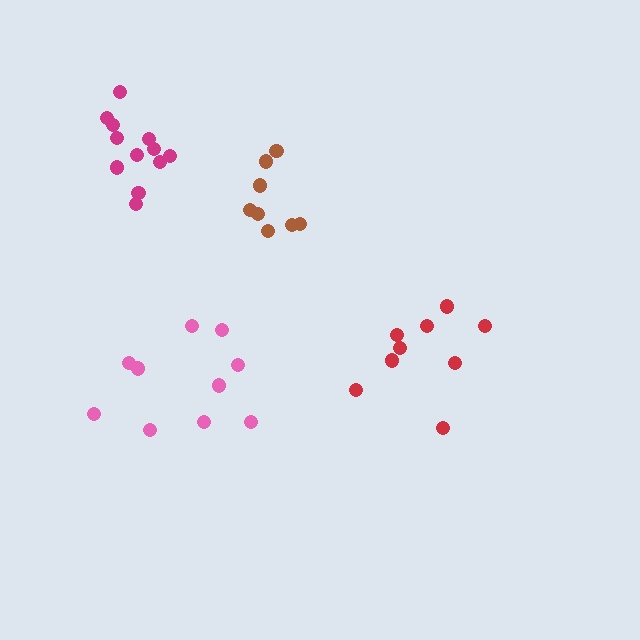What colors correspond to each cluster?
The clusters are colored: pink, magenta, red, brown.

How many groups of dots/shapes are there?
There are 4 groups.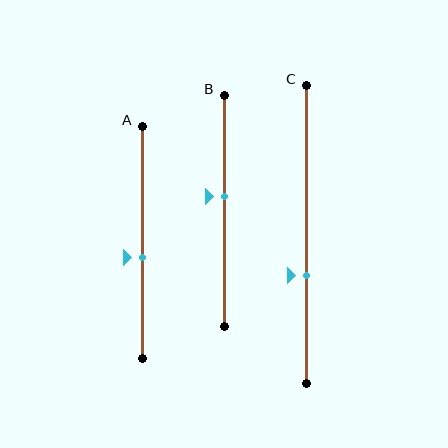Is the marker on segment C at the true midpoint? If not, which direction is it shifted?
No, the marker on segment C is shifted downward by about 14% of the segment length.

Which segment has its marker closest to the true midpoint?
Segment A has its marker closest to the true midpoint.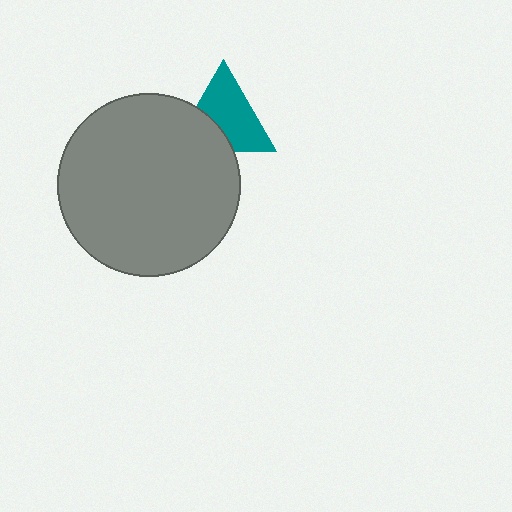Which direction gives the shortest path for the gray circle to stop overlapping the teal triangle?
Moving toward the lower-left gives the shortest separation.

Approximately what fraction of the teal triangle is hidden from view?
Roughly 33% of the teal triangle is hidden behind the gray circle.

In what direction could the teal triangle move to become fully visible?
The teal triangle could move toward the upper-right. That would shift it out from behind the gray circle entirely.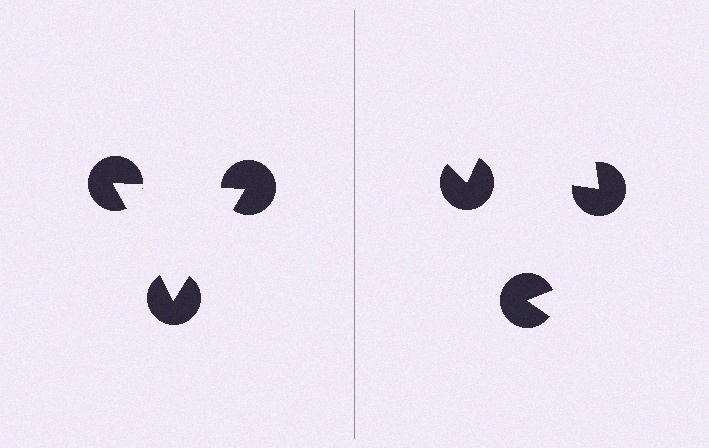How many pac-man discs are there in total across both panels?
6 — 3 on each side.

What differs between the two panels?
The pac-man discs are positioned identically on both sides; only the wedge orientations differ. On the left they align to a triangle; on the right they are misaligned.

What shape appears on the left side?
An illusory triangle.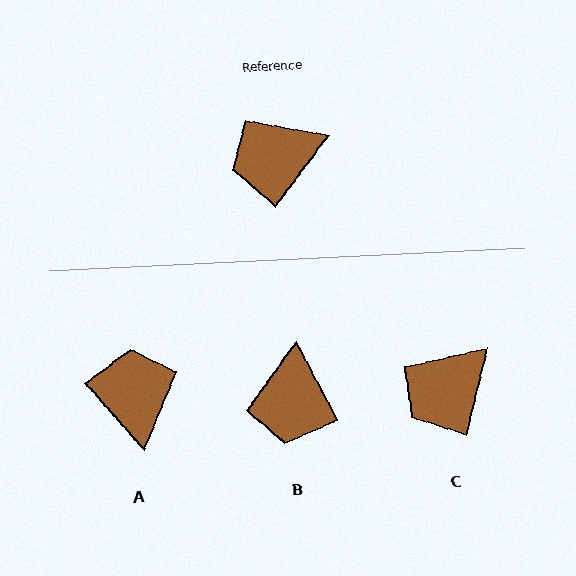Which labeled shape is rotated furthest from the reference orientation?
A, about 102 degrees away.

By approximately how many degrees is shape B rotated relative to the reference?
Approximately 64 degrees counter-clockwise.